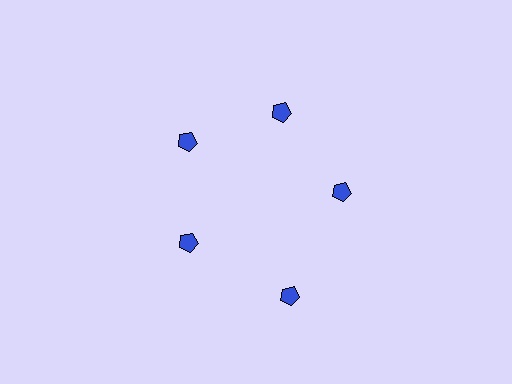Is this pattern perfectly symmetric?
No. The 5 blue pentagons are arranged in a ring, but one element near the 5 o'clock position is pushed outward from the center, breaking the 5-fold rotational symmetry.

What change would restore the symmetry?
The symmetry would be restored by moving it inward, back onto the ring so that all 5 pentagons sit at equal angles and equal distance from the center.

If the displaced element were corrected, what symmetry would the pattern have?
It would have 5-fold rotational symmetry — the pattern would map onto itself every 72 degrees.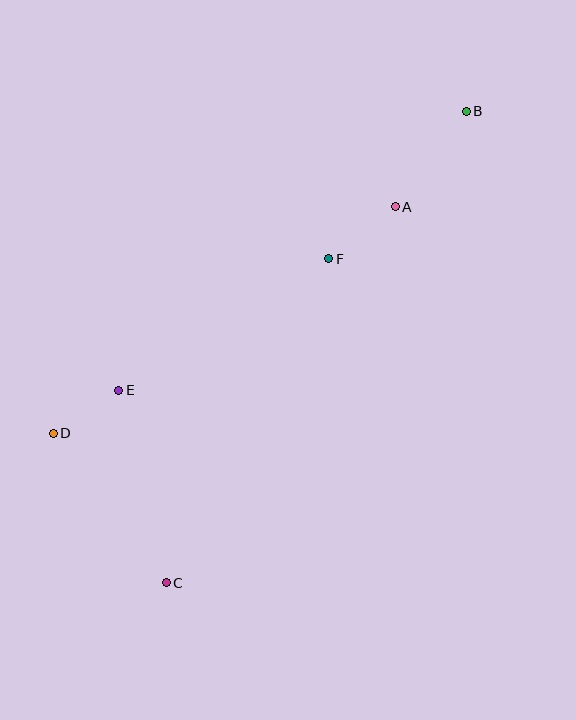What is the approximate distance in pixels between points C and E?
The distance between C and E is approximately 199 pixels.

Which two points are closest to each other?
Points D and E are closest to each other.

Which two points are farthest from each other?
Points B and C are farthest from each other.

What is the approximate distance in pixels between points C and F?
The distance between C and F is approximately 363 pixels.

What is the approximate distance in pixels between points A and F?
The distance between A and F is approximately 84 pixels.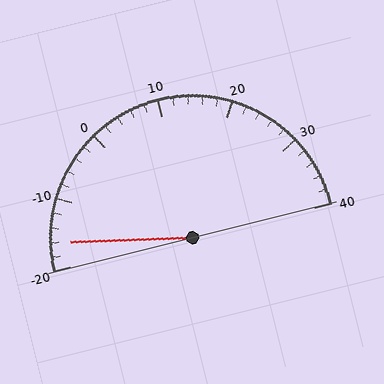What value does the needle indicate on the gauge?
The needle indicates approximately -16.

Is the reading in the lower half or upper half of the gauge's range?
The reading is in the lower half of the range (-20 to 40).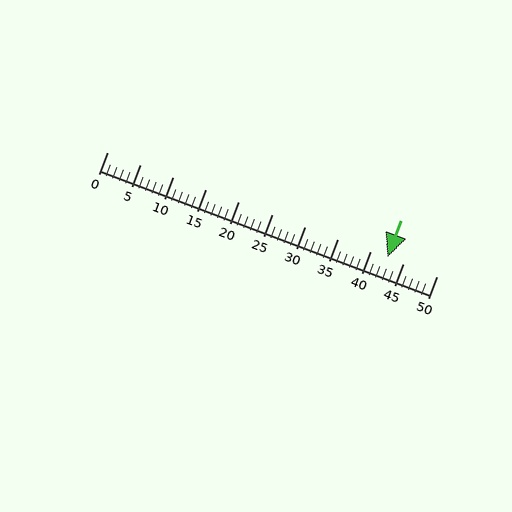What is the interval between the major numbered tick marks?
The major tick marks are spaced 5 units apart.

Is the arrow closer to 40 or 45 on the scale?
The arrow is closer to 45.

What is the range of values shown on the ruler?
The ruler shows values from 0 to 50.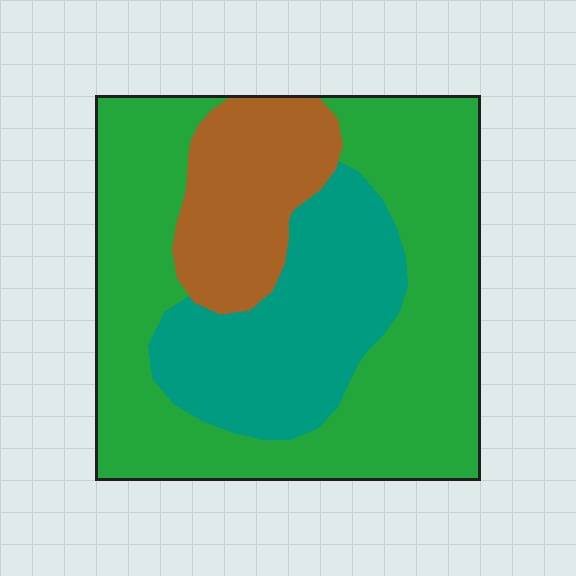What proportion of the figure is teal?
Teal covers 26% of the figure.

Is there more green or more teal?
Green.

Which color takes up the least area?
Brown, at roughly 15%.